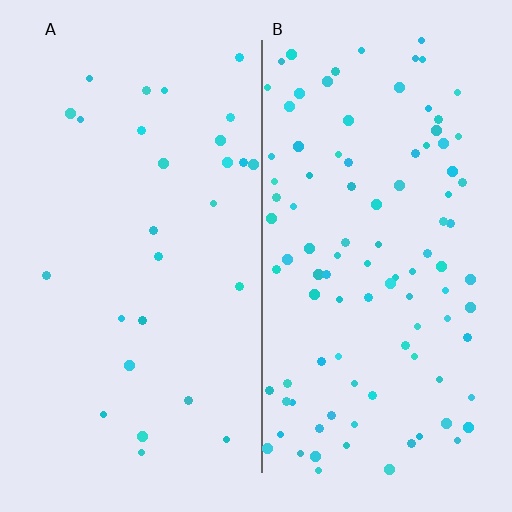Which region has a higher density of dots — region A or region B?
B (the right).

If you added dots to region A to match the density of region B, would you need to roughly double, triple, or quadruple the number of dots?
Approximately quadruple.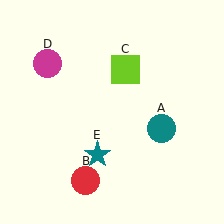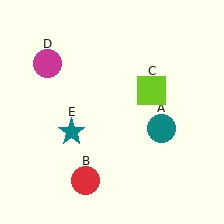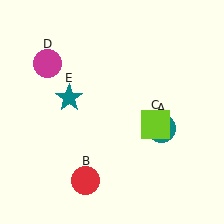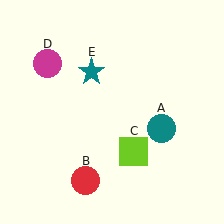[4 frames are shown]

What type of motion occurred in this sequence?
The lime square (object C), teal star (object E) rotated clockwise around the center of the scene.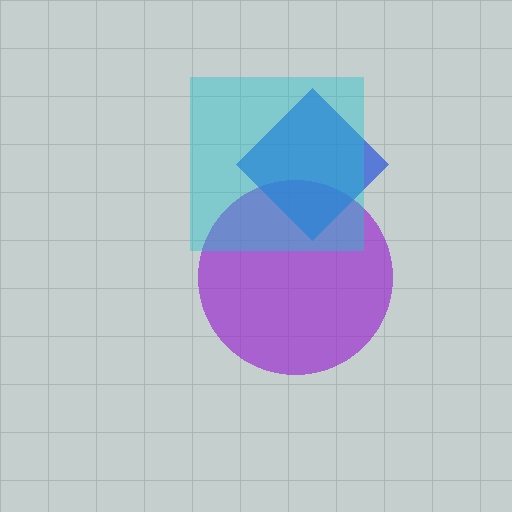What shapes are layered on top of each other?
The layered shapes are: a purple circle, a blue diamond, a cyan square.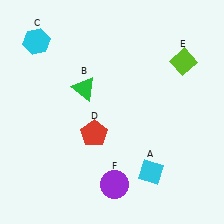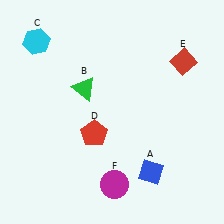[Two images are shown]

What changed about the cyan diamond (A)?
In Image 1, A is cyan. In Image 2, it changed to blue.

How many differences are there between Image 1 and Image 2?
There are 3 differences between the two images.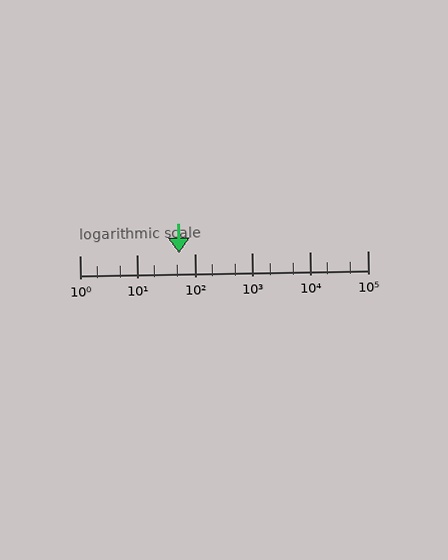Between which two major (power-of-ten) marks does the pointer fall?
The pointer is between 10 and 100.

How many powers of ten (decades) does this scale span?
The scale spans 5 decades, from 1 to 100000.